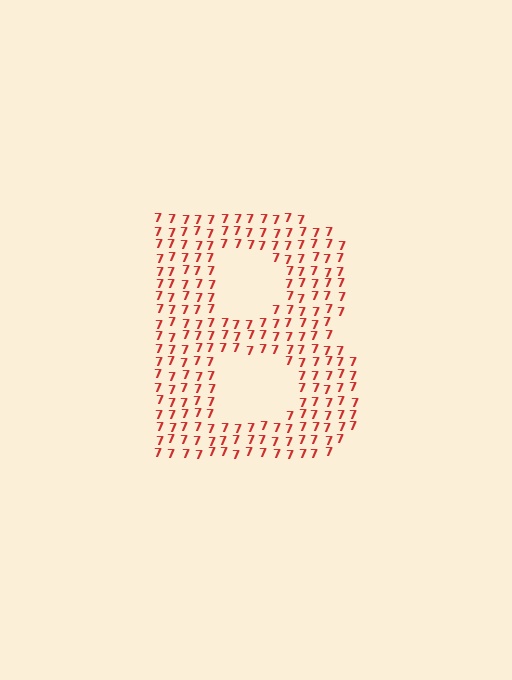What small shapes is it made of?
It is made of small digit 7's.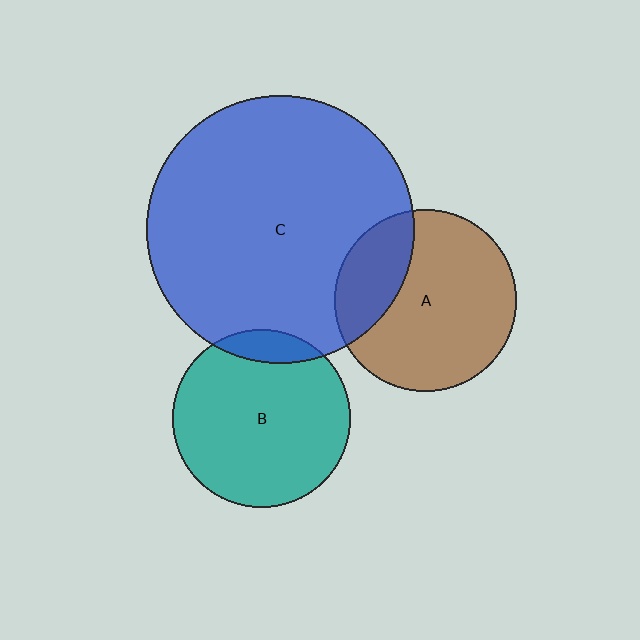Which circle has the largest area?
Circle C (blue).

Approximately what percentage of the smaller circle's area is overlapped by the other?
Approximately 10%.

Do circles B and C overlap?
Yes.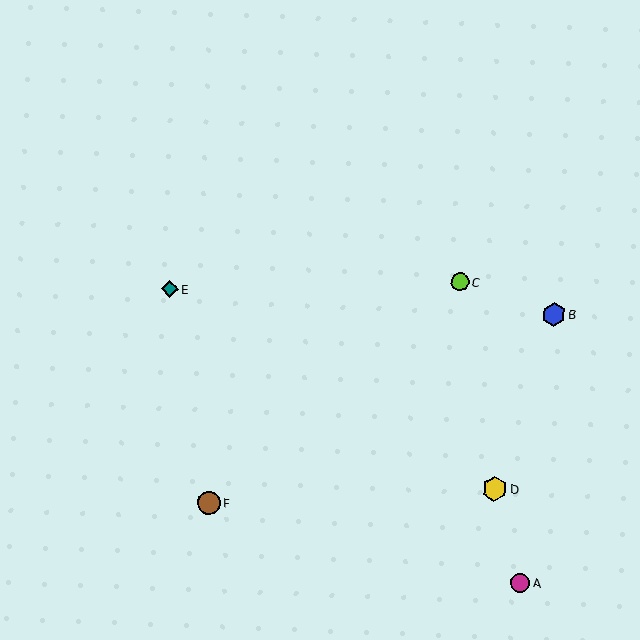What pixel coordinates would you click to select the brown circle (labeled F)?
Click at (209, 503) to select the brown circle F.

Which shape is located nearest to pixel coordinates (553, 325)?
The blue hexagon (labeled B) at (554, 314) is nearest to that location.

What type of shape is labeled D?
Shape D is a yellow hexagon.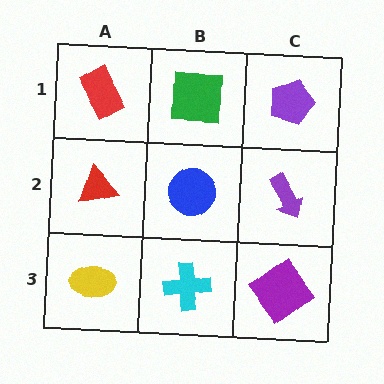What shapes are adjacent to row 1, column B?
A blue circle (row 2, column B), a red rectangle (row 1, column A), a purple pentagon (row 1, column C).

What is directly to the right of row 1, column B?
A purple pentagon.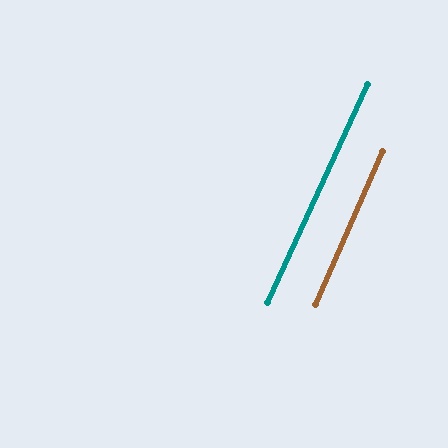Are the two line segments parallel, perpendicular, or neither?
Parallel — their directions differ by only 0.9°.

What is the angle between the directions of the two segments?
Approximately 1 degree.